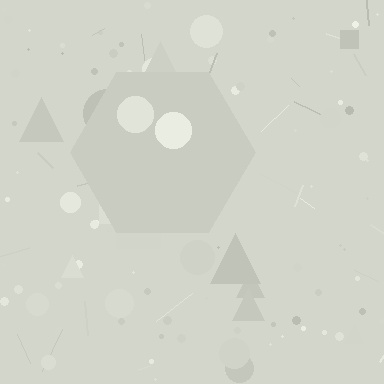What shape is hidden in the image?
A hexagon is hidden in the image.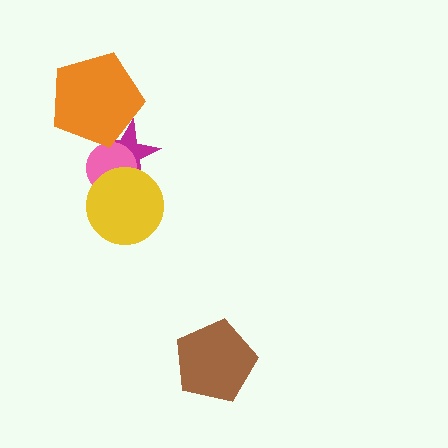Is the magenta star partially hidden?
Yes, it is partially covered by another shape.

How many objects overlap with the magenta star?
3 objects overlap with the magenta star.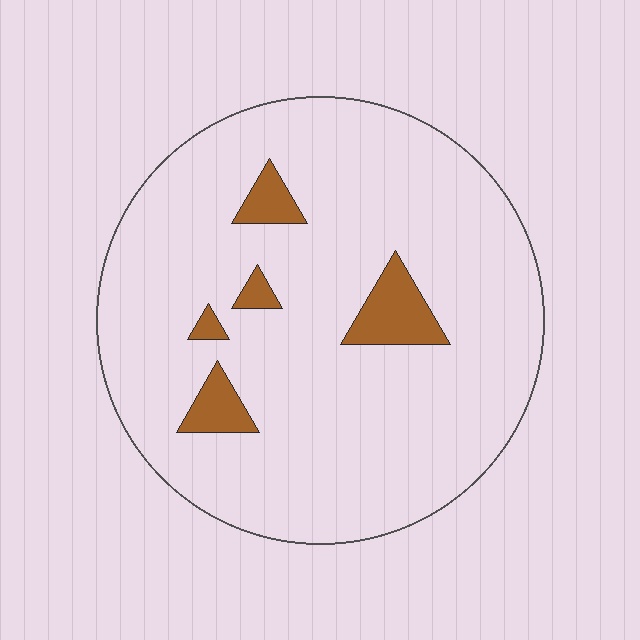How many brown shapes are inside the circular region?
5.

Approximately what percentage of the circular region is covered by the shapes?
Approximately 10%.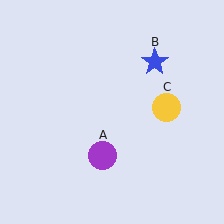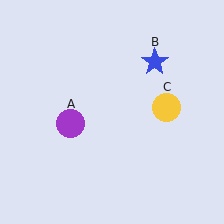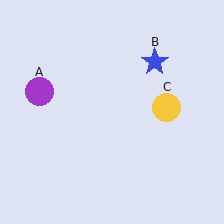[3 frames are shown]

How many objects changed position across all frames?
1 object changed position: purple circle (object A).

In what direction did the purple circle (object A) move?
The purple circle (object A) moved up and to the left.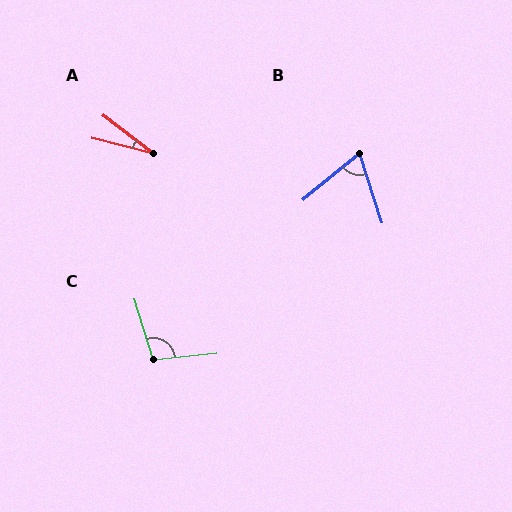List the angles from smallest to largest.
A (24°), B (68°), C (101°).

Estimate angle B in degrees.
Approximately 68 degrees.